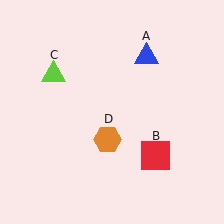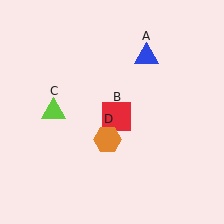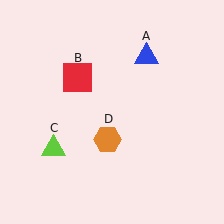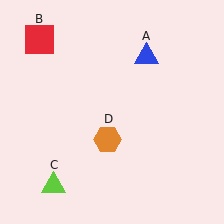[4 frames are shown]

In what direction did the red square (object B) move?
The red square (object B) moved up and to the left.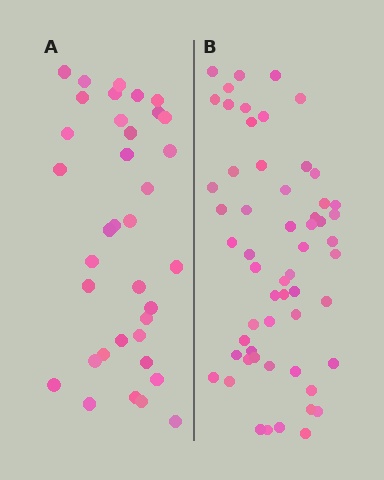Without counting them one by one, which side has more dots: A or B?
Region B (the right region) has more dots.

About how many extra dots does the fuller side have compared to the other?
Region B has approximately 20 more dots than region A.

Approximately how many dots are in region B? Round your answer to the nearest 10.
About 60 dots. (The exact count is 57, which rounds to 60.)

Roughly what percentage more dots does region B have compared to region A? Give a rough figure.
About 60% more.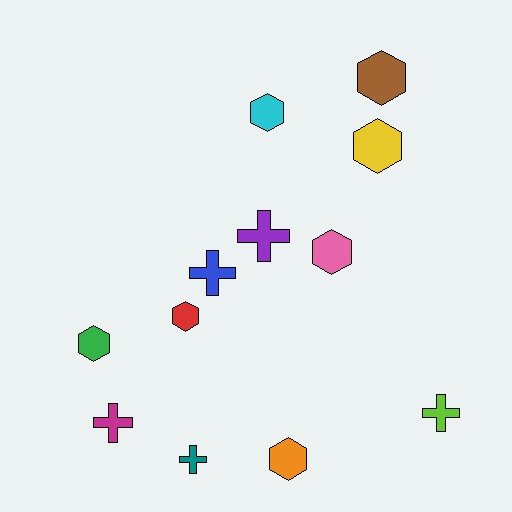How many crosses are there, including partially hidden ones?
There are 5 crosses.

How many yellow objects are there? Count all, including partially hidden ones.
There is 1 yellow object.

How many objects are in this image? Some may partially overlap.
There are 12 objects.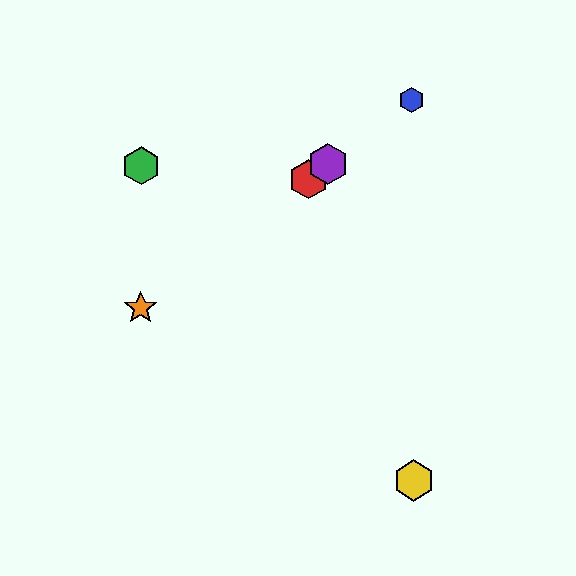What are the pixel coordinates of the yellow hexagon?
The yellow hexagon is at (414, 480).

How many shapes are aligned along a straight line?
4 shapes (the red hexagon, the blue hexagon, the purple hexagon, the orange star) are aligned along a straight line.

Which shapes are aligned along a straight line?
The red hexagon, the blue hexagon, the purple hexagon, the orange star are aligned along a straight line.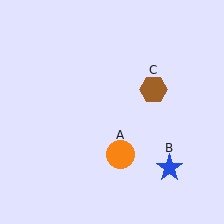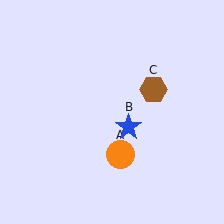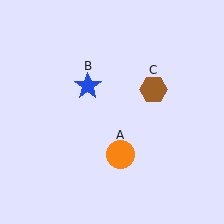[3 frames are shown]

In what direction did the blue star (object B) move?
The blue star (object B) moved up and to the left.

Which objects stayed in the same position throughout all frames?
Orange circle (object A) and brown hexagon (object C) remained stationary.